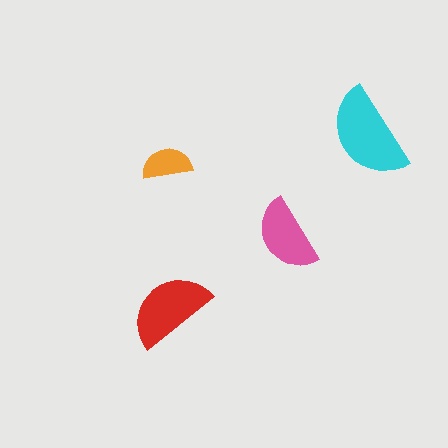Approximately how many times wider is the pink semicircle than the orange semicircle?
About 1.5 times wider.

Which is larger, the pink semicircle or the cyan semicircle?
The cyan one.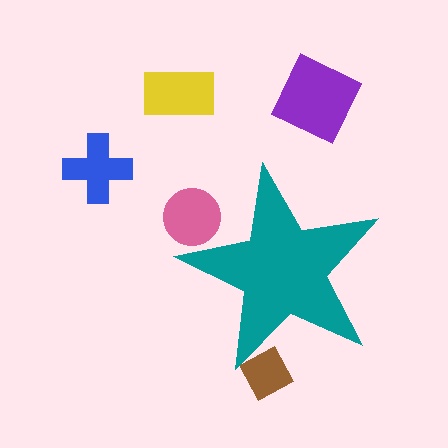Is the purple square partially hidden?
No, the purple square is fully visible.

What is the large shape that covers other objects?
A teal star.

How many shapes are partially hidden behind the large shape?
2 shapes are partially hidden.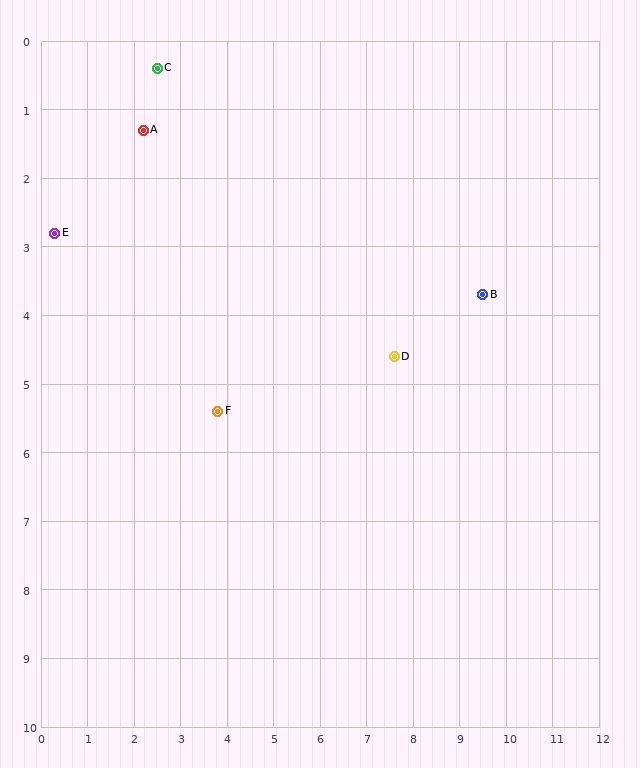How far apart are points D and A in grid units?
Points D and A are about 6.3 grid units apart.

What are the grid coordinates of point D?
Point D is at approximately (7.6, 4.6).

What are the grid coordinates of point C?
Point C is at approximately (2.5, 0.4).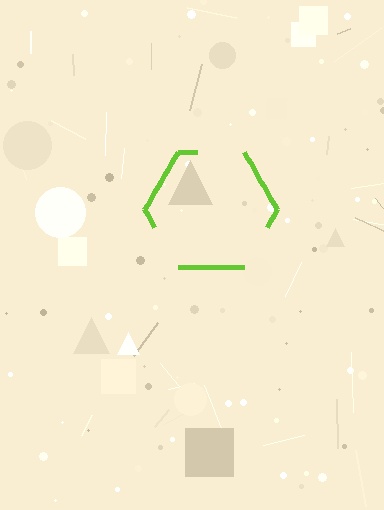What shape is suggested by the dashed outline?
The dashed outline suggests a hexagon.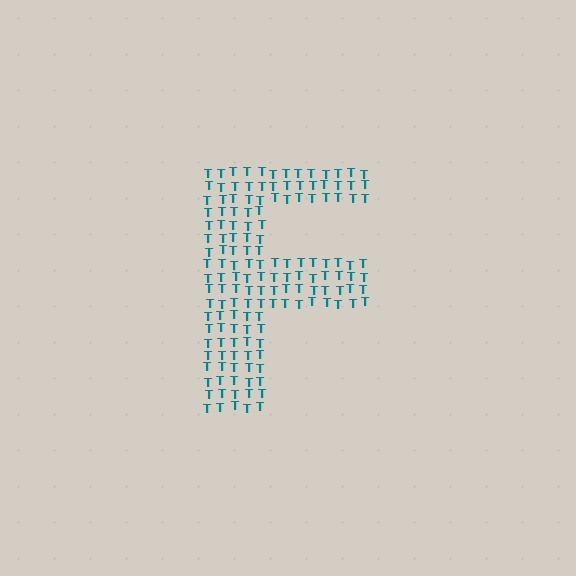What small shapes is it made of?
It is made of small letter T's.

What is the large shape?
The large shape is the letter F.